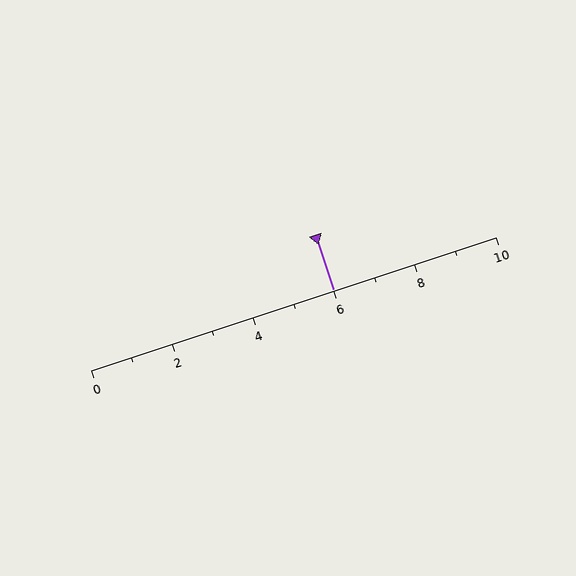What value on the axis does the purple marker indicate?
The marker indicates approximately 6.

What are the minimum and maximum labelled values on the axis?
The axis runs from 0 to 10.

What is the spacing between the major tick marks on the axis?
The major ticks are spaced 2 apart.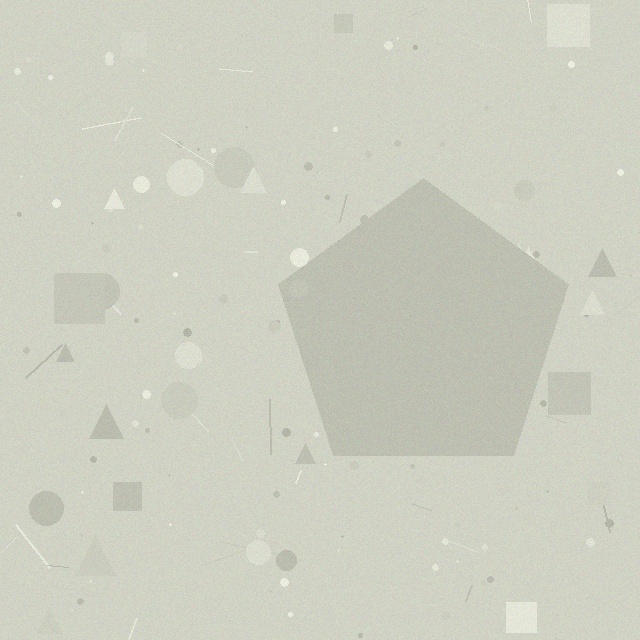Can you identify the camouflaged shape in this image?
The camouflaged shape is a pentagon.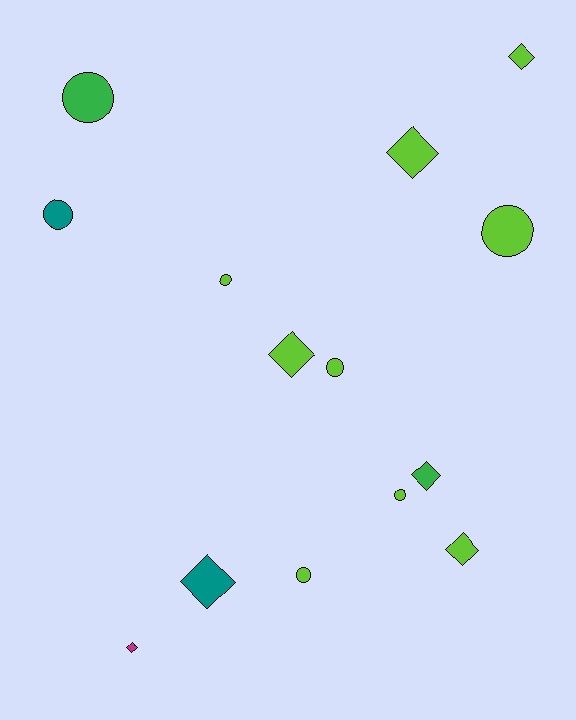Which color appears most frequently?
Lime, with 9 objects.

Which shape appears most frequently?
Diamond, with 7 objects.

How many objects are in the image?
There are 14 objects.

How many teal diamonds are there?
There is 1 teal diamond.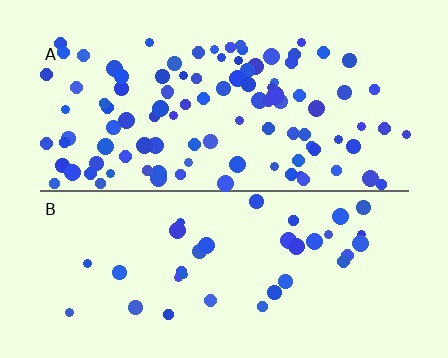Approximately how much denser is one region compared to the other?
Approximately 2.9× — region A over region B.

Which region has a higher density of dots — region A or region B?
A (the top).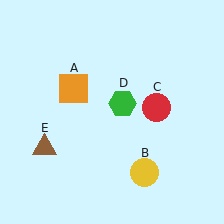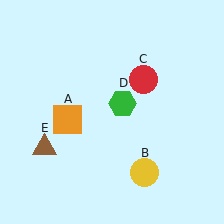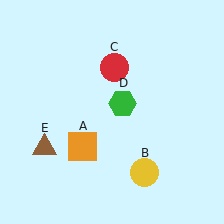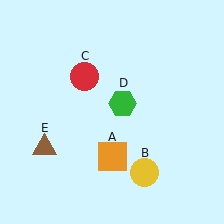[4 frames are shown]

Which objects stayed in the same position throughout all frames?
Yellow circle (object B) and green hexagon (object D) and brown triangle (object E) remained stationary.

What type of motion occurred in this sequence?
The orange square (object A), red circle (object C) rotated counterclockwise around the center of the scene.